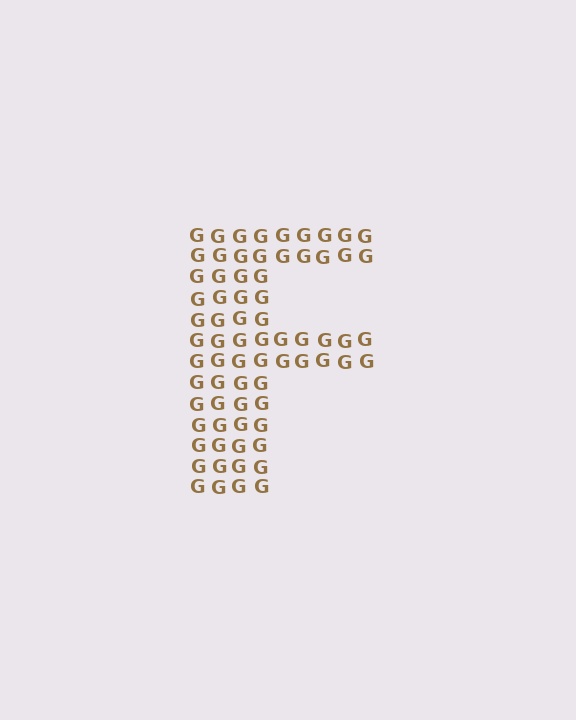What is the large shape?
The large shape is the letter F.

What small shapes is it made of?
It is made of small letter G's.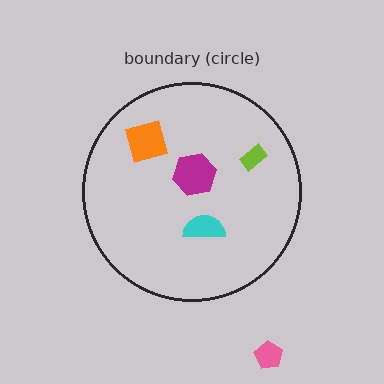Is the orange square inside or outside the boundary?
Inside.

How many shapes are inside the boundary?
4 inside, 1 outside.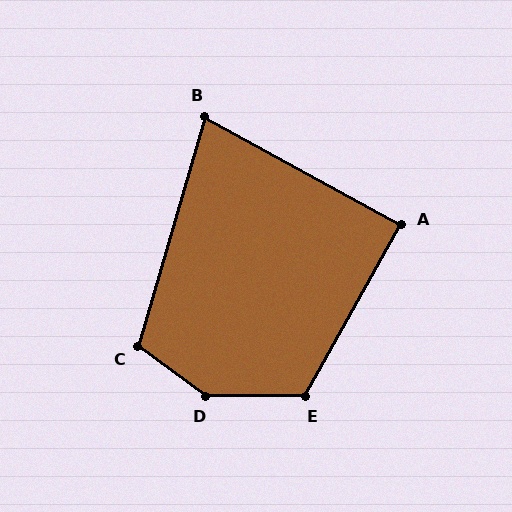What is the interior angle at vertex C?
Approximately 110 degrees (obtuse).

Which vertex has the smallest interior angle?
B, at approximately 77 degrees.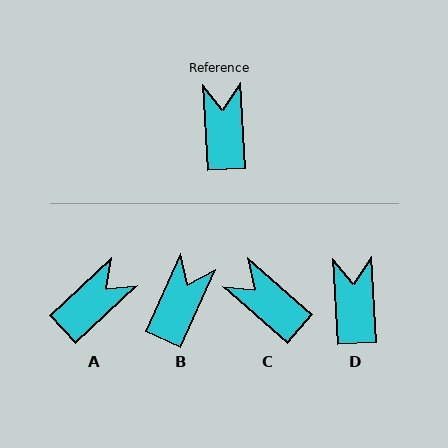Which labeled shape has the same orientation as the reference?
D.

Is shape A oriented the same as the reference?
No, it is off by about 51 degrees.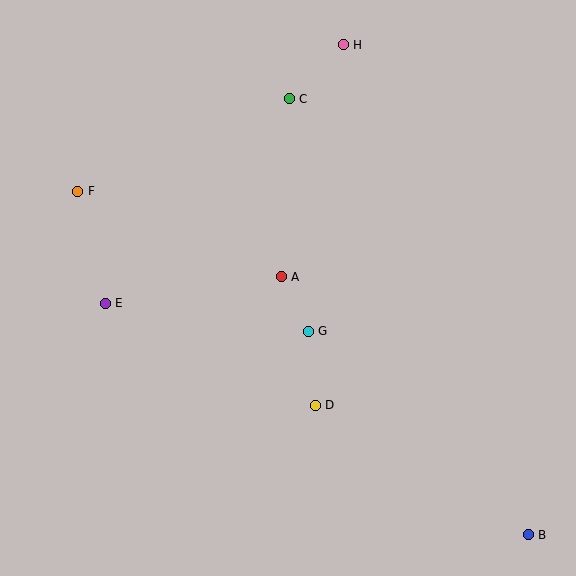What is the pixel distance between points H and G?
The distance between H and G is 288 pixels.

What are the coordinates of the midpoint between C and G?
The midpoint between C and G is at (299, 215).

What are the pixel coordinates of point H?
Point H is at (343, 45).